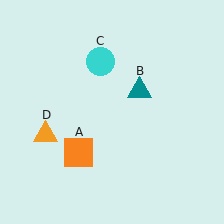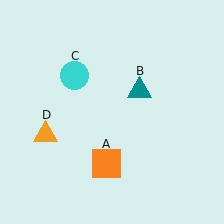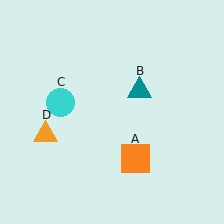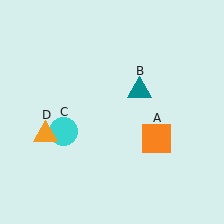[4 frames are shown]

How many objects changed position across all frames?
2 objects changed position: orange square (object A), cyan circle (object C).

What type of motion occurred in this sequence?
The orange square (object A), cyan circle (object C) rotated counterclockwise around the center of the scene.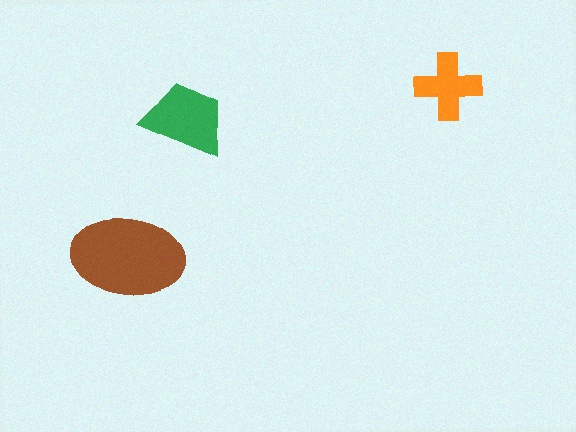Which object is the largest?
The brown ellipse.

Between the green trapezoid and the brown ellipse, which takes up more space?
The brown ellipse.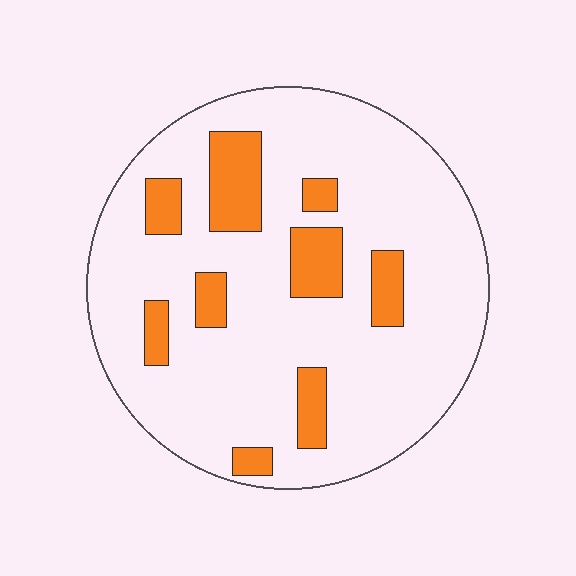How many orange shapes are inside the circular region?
9.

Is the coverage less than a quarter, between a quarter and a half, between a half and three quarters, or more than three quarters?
Less than a quarter.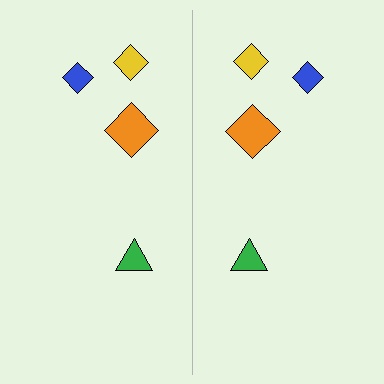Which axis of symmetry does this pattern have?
The pattern has a vertical axis of symmetry running through the center of the image.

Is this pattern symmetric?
Yes, this pattern has bilateral (reflection) symmetry.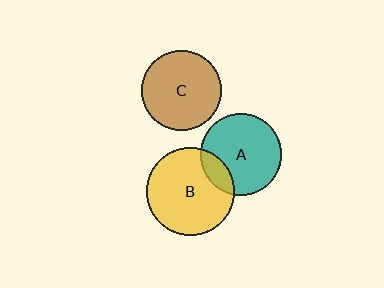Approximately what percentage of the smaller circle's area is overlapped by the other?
Approximately 15%.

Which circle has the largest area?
Circle B (yellow).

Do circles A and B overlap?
Yes.